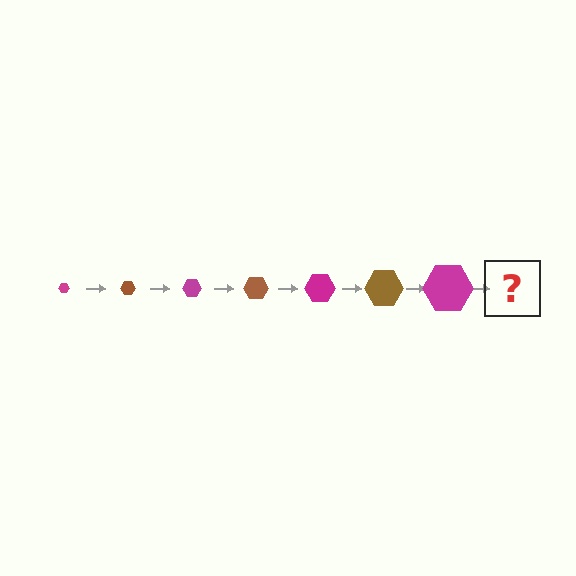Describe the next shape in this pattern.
It should be a brown hexagon, larger than the previous one.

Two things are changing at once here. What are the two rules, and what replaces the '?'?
The two rules are that the hexagon grows larger each step and the color cycles through magenta and brown. The '?' should be a brown hexagon, larger than the previous one.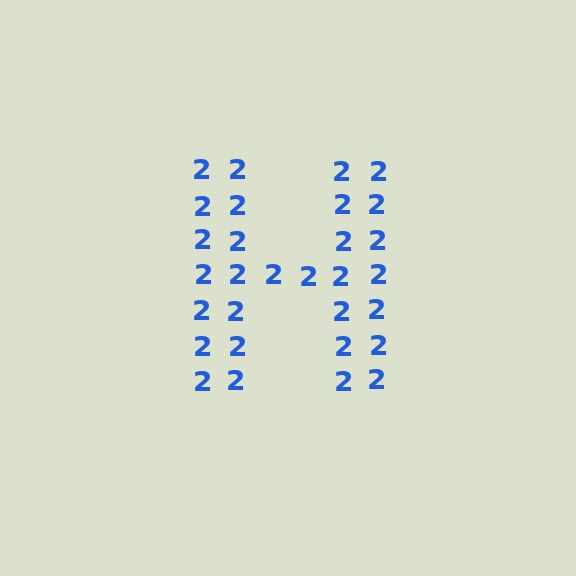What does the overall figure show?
The overall figure shows the letter H.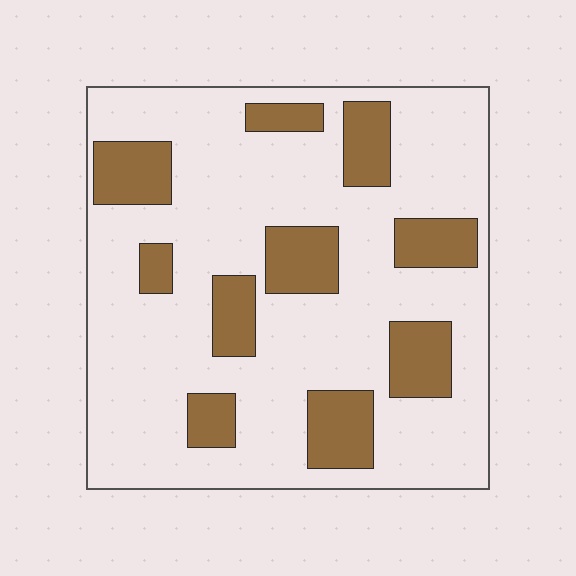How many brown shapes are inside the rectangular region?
10.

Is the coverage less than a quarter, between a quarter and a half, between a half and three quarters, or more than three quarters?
Less than a quarter.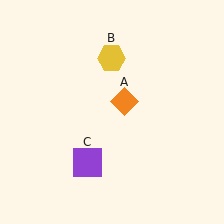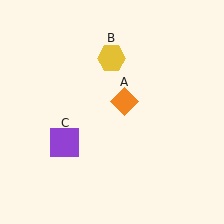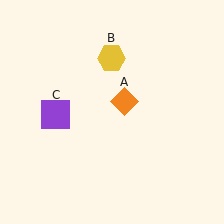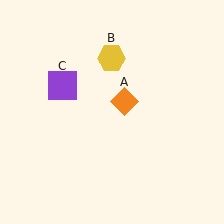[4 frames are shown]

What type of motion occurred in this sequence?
The purple square (object C) rotated clockwise around the center of the scene.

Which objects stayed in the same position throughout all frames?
Orange diamond (object A) and yellow hexagon (object B) remained stationary.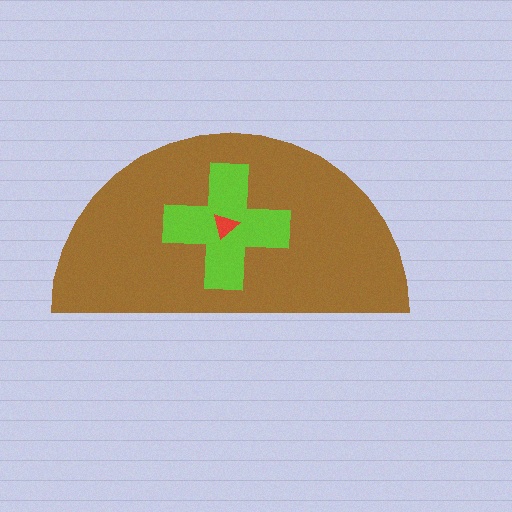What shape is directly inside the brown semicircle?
The lime cross.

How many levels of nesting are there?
3.